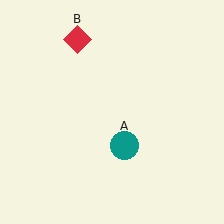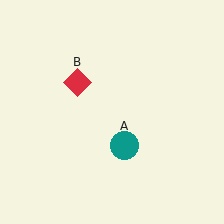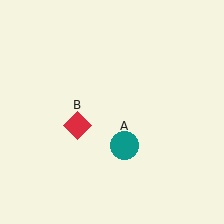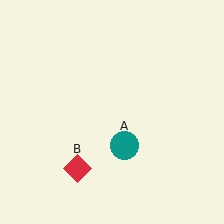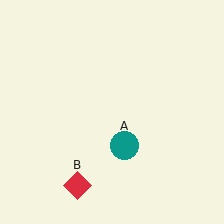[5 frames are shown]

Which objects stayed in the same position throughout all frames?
Teal circle (object A) remained stationary.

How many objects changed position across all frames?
1 object changed position: red diamond (object B).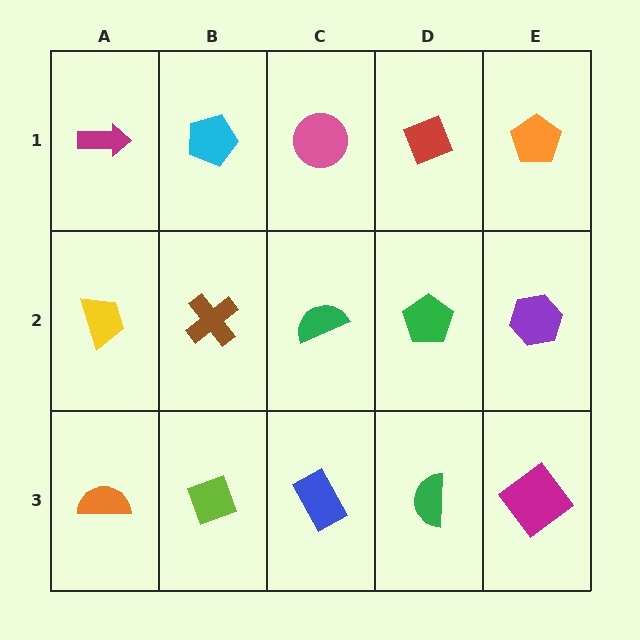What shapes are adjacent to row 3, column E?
A purple hexagon (row 2, column E), a green semicircle (row 3, column D).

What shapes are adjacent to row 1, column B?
A brown cross (row 2, column B), a magenta arrow (row 1, column A), a pink circle (row 1, column C).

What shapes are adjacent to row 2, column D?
A red diamond (row 1, column D), a green semicircle (row 3, column D), a green semicircle (row 2, column C), a purple hexagon (row 2, column E).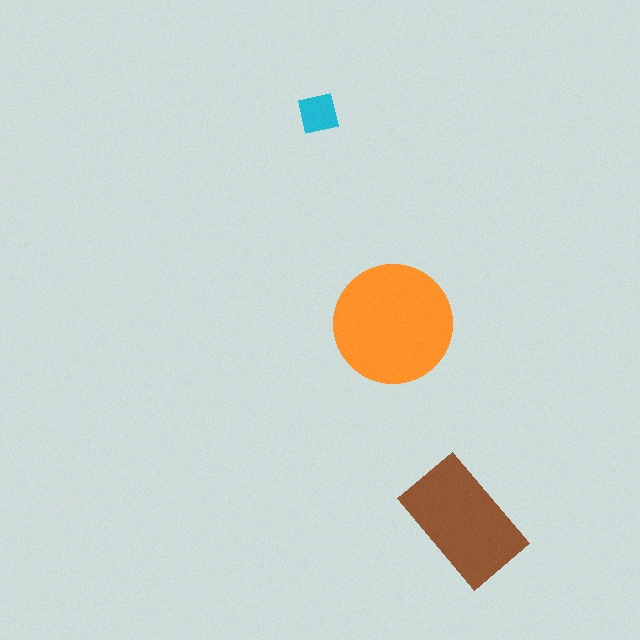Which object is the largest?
The orange circle.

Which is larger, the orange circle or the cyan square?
The orange circle.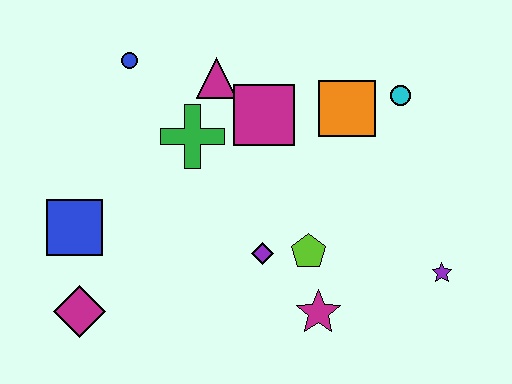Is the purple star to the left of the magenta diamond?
No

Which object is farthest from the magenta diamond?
The cyan circle is farthest from the magenta diamond.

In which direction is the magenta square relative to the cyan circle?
The magenta square is to the left of the cyan circle.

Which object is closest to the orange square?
The cyan circle is closest to the orange square.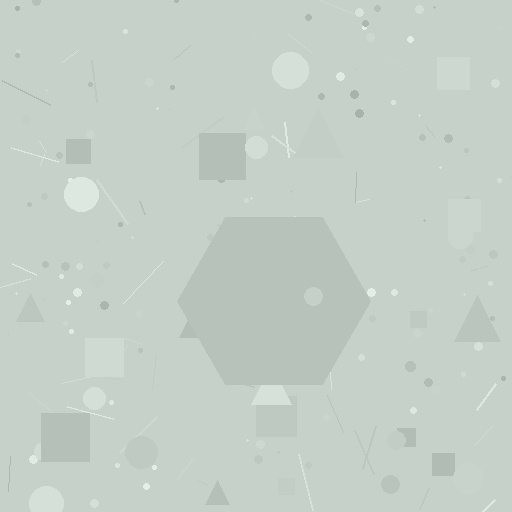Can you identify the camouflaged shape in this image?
The camouflaged shape is a hexagon.